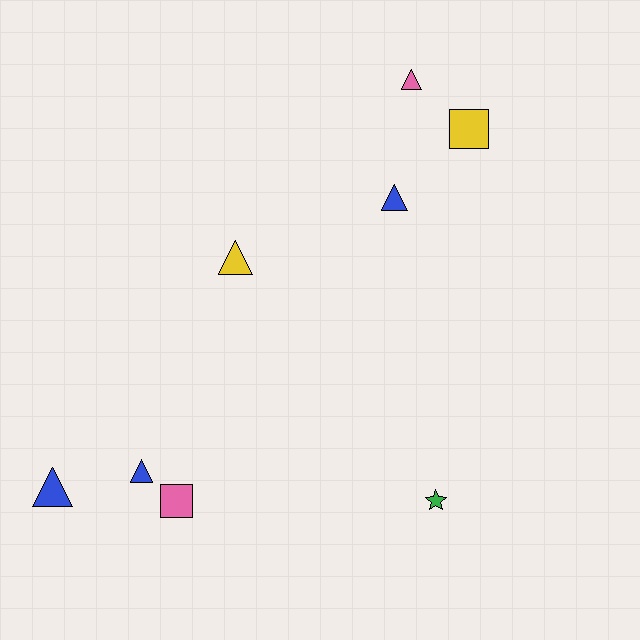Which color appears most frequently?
Blue, with 3 objects.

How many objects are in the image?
There are 8 objects.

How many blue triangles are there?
There are 3 blue triangles.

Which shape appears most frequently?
Triangle, with 5 objects.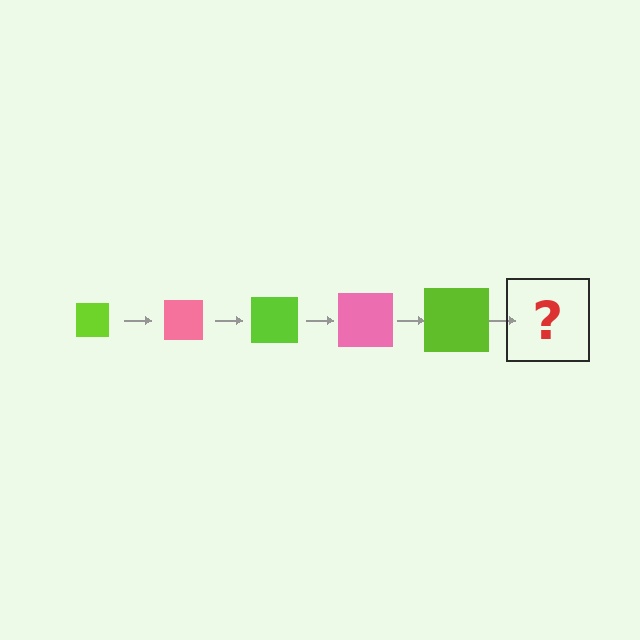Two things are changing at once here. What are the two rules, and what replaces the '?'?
The two rules are that the square grows larger each step and the color cycles through lime and pink. The '?' should be a pink square, larger than the previous one.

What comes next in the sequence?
The next element should be a pink square, larger than the previous one.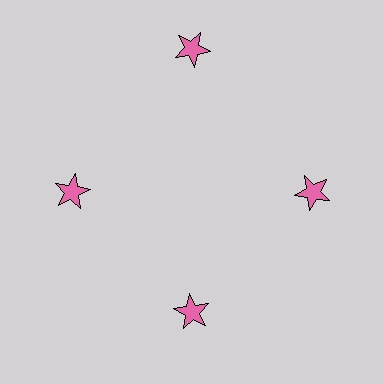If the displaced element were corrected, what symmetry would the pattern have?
It would have 4-fold rotational symmetry — the pattern would map onto itself every 90 degrees.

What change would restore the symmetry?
The symmetry would be restored by moving it inward, back onto the ring so that all 4 stars sit at equal angles and equal distance from the center.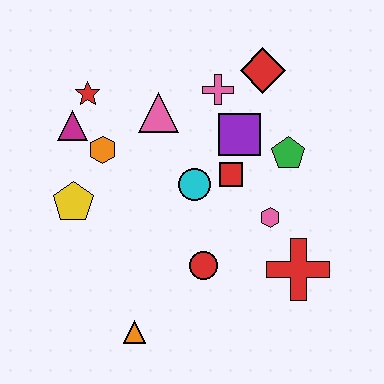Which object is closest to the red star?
The magenta triangle is closest to the red star.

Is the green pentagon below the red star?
Yes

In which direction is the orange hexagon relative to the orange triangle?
The orange hexagon is above the orange triangle.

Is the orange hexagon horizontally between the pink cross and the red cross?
No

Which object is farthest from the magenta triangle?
The red cross is farthest from the magenta triangle.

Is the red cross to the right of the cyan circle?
Yes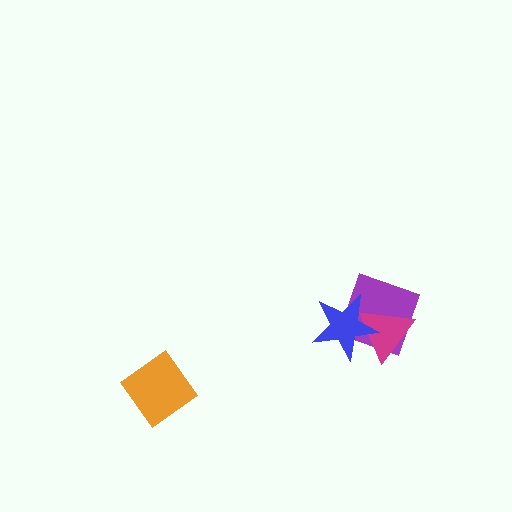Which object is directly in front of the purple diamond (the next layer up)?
The magenta triangle is directly in front of the purple diamond.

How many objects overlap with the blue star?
2 objects overlap with the blue star.